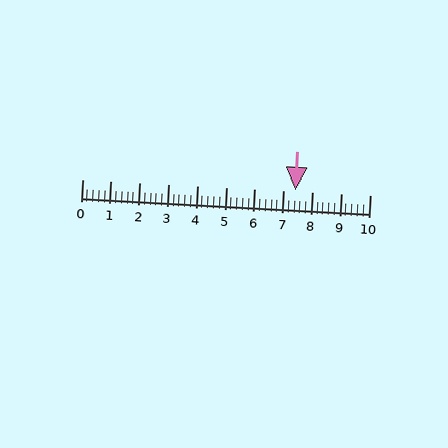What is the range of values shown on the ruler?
The ruler shows values from 0 to 10.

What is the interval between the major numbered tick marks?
The major tick marks are spaced 1 units apart.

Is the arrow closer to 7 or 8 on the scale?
The arrow is closer to 7.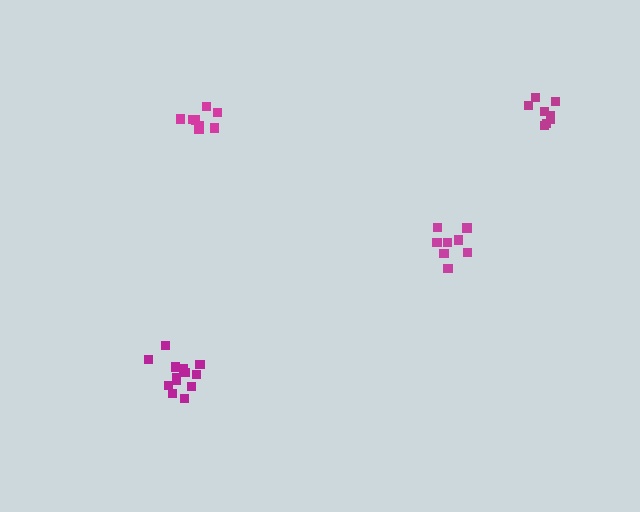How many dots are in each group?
Group 1: 8 dots, Group 2: 8 dots, Group 3: 13 dots, Group 4: 8 dots (37 total).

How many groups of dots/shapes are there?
There are 4 groups.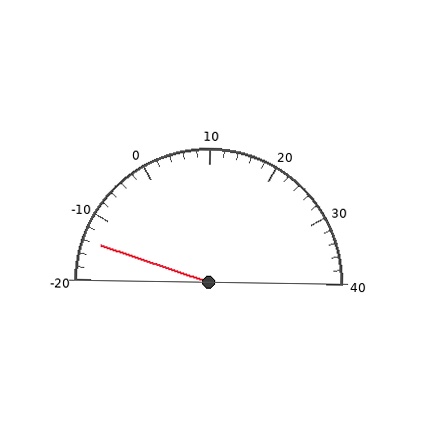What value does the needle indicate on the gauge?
The needle indicates approximately -14.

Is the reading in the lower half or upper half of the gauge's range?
The reading is in the lower half of the range (-20 to 40).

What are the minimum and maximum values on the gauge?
The gauge ranges from -20 to 40.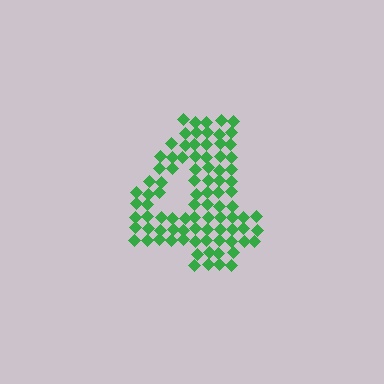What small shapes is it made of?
It is made of small diamonds.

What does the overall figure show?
The overall figure shows the digit 4.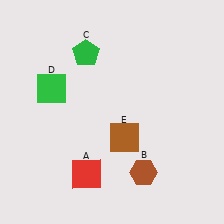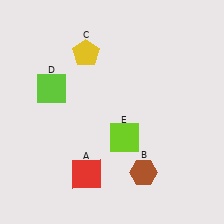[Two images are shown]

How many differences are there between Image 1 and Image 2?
There are 3 differences between the two images.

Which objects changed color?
C changed from green to yellow. D changed from green to lime. E changed from brown to lime.